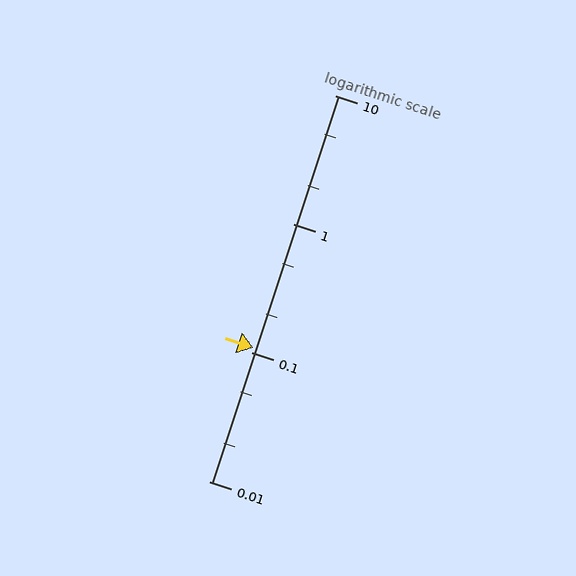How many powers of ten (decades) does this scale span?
The scale spans 3 decades, from 0.01 to 10.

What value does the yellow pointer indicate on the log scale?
The pointer indicates approximately 0.11.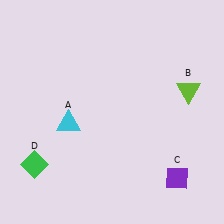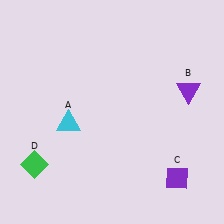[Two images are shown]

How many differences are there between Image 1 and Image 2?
There is 1 difference between the two images.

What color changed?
The triangle (B) changed from lime in Image 1 to purple in Image 2.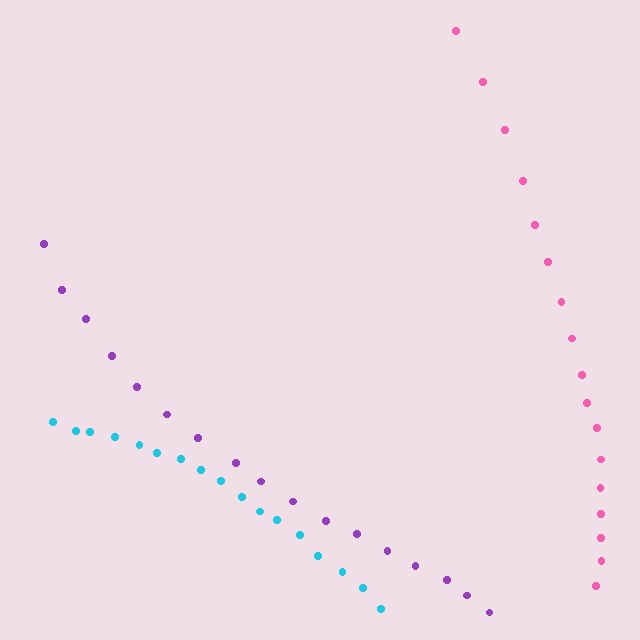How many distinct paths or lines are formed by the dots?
There are 3 distinct paths.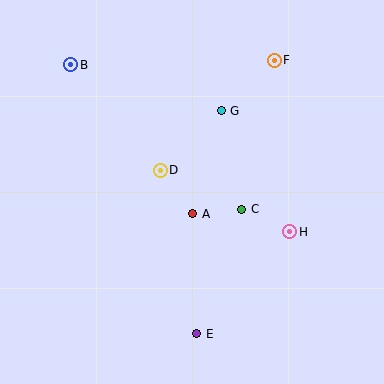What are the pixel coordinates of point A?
Point A is at (193, 214).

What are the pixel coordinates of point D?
Point D is at (160, 170).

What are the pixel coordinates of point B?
Point B is at (71, 65).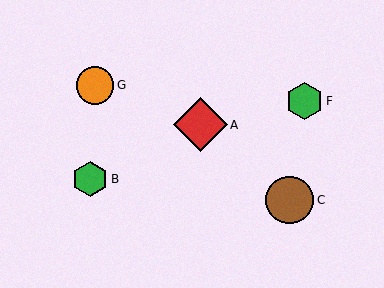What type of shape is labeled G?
Shape G is an orange circle.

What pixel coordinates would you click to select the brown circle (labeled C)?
Click at (290, 200) to select the brown circle C.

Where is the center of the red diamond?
The center of the red diamond is at (200, 125).